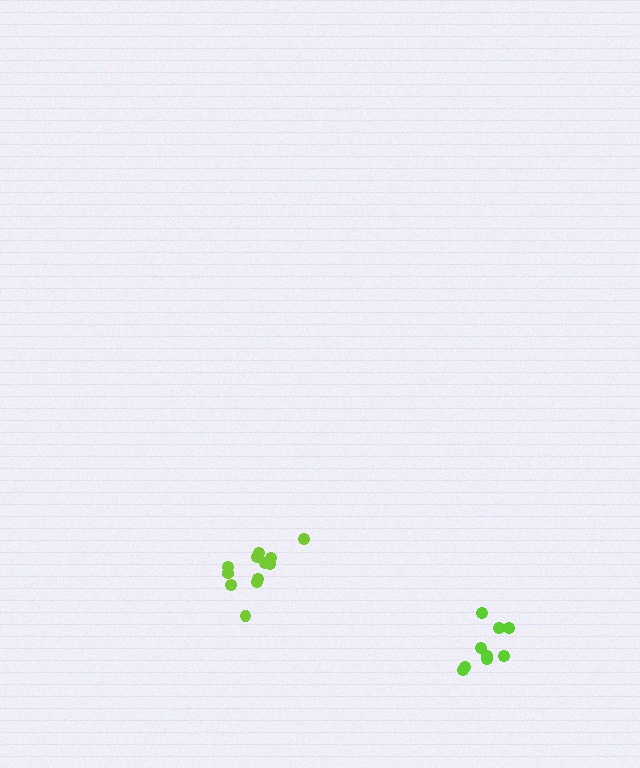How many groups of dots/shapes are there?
There are 2 groups.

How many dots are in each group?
Group 1: 12 dots, Group 2: 9 dots (21 total).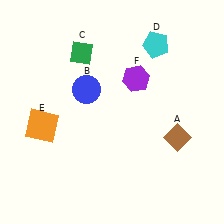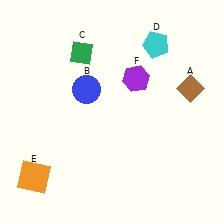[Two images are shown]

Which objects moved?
The objects that moved are: the brown diamond (A), the orange square (E).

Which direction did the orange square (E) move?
The orange square (E) moved down.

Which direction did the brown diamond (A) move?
The brown diamond (A) moved up.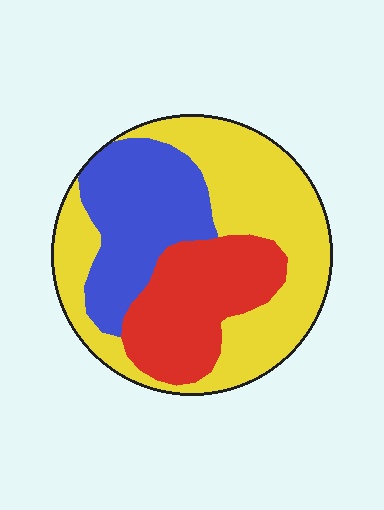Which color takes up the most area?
Yellow, at roughly 50%.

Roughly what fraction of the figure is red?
Red takes up about one quarter (1/4) of the figure.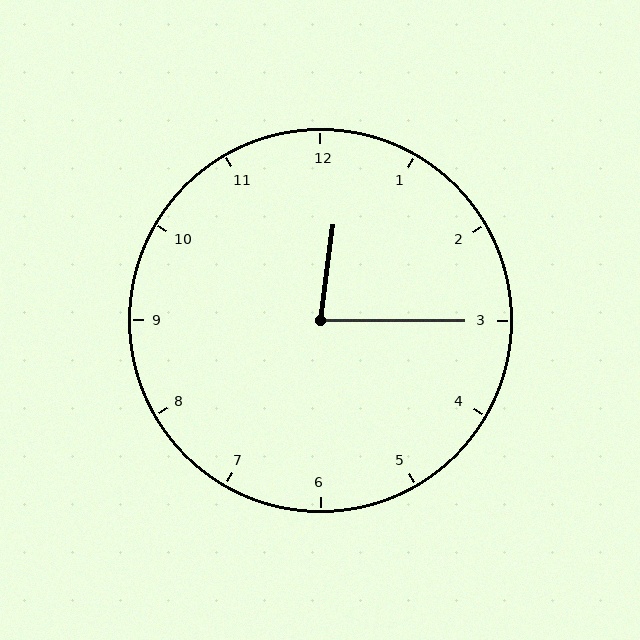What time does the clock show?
12:15.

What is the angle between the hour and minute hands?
Approximately 82 degrees.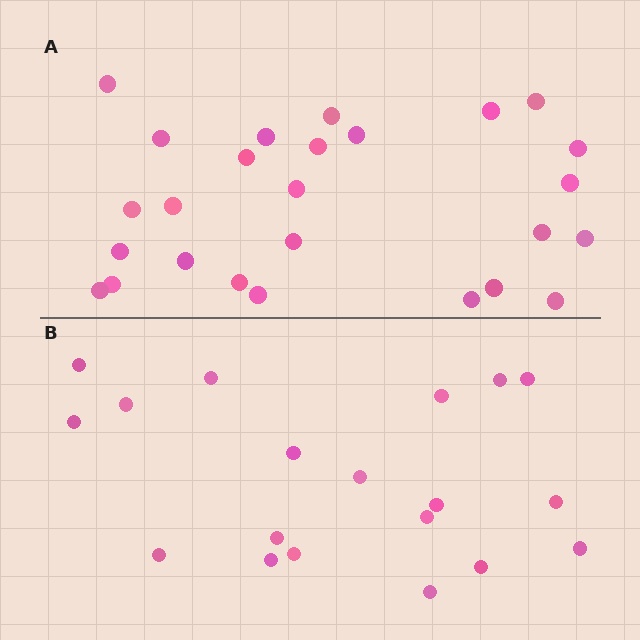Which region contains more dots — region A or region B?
Region A (the top region) has more dots.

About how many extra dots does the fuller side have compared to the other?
Region A has roughly 8 or so more dots than region B.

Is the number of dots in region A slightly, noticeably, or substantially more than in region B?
Region A has noticeably more, but not dramatically so. The ratio is roughly 1.4 to 1.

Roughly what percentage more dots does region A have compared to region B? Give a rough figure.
About 35% more.